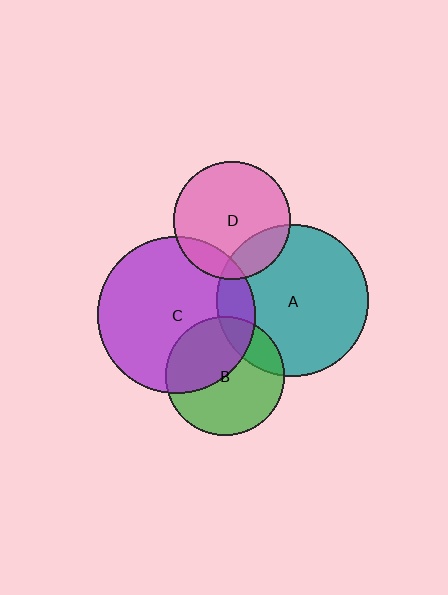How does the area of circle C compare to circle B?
Approximately 1.8 times.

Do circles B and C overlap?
Yes.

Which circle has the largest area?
Circle C (purple).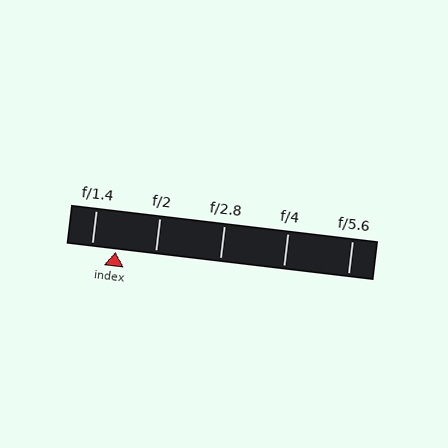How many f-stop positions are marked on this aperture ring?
There are 5 f-stop positions marked.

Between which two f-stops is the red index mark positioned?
The index mark is between f/1.4 and f/2.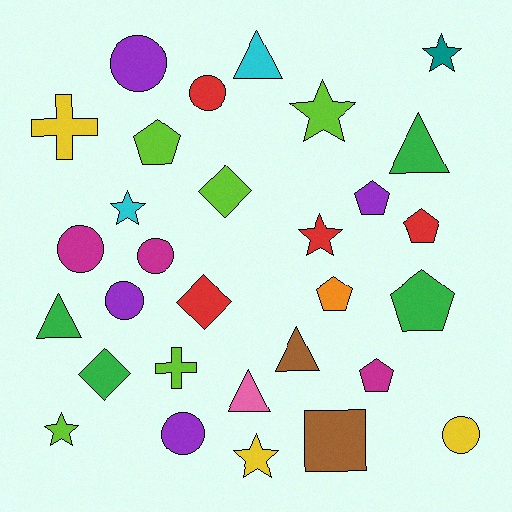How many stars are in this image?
There are 6 stars.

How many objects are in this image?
There are 30 objects.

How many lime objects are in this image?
There are 5 lime objects.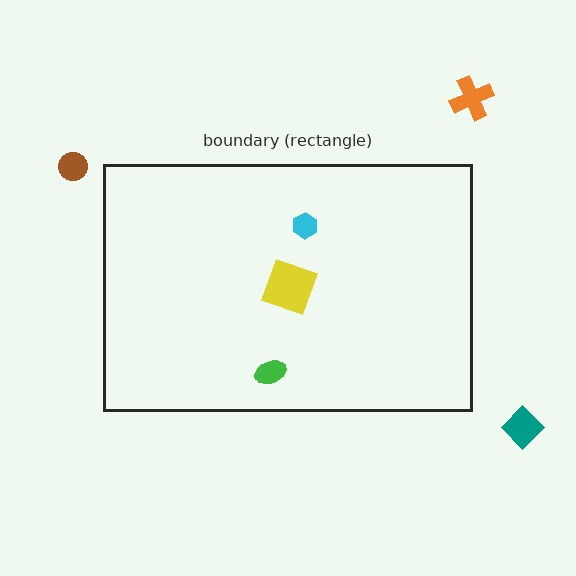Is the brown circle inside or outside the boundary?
Outside.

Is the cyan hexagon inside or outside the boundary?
Inside.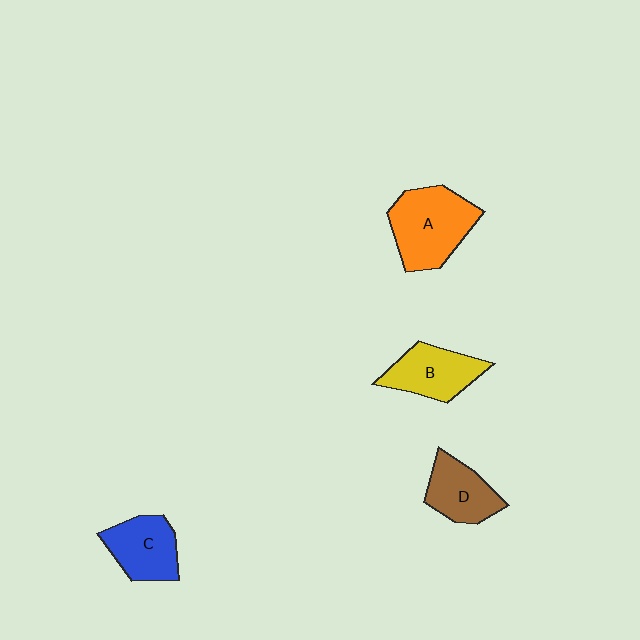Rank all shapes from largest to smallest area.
From largest to smallest: A (orange), B (yellow), C (blue), D (brown).